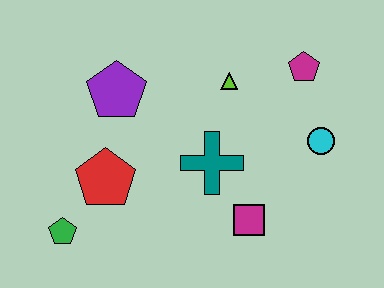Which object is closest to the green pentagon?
The red pentagon is closest to the green pentagon.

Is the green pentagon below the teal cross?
Yes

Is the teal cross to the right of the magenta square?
No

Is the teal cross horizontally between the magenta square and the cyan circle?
No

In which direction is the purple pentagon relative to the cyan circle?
The purple pentagon is to the left of the cyan circle.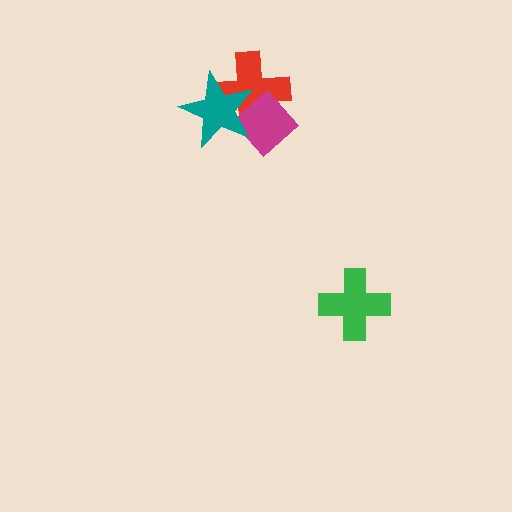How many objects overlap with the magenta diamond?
2 objects overlap with the magenta diamond.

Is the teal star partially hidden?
No, no other shape covers it.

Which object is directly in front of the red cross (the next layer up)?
The magenta diamond is directly in front of the red cross.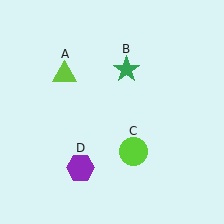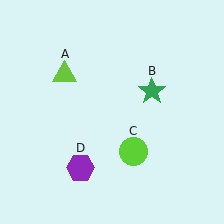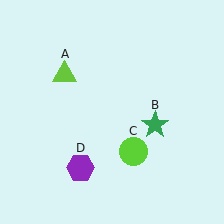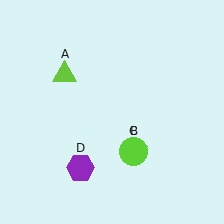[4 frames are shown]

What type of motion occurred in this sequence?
The green star (object B) rotated clockwise around the center of the scene.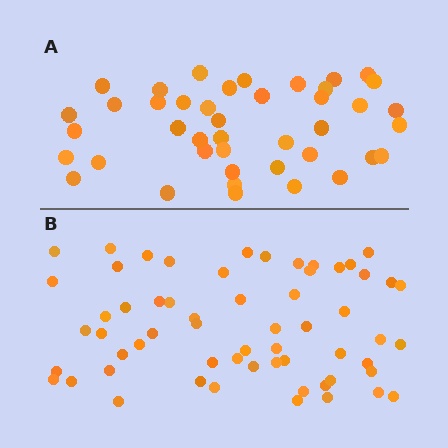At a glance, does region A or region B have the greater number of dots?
Region B (the bottom region) has more dots.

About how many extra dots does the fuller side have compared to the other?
Region B has approximately 20 more dots than region A.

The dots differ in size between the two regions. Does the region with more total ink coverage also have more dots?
No. Region A has more total ink coverage because its dots are larger, but region B actually contains more individual dots. Total area can be misleading — the number of items is what matters here.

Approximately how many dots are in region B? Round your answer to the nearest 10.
About 60 dots.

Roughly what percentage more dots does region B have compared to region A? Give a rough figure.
About 45% more.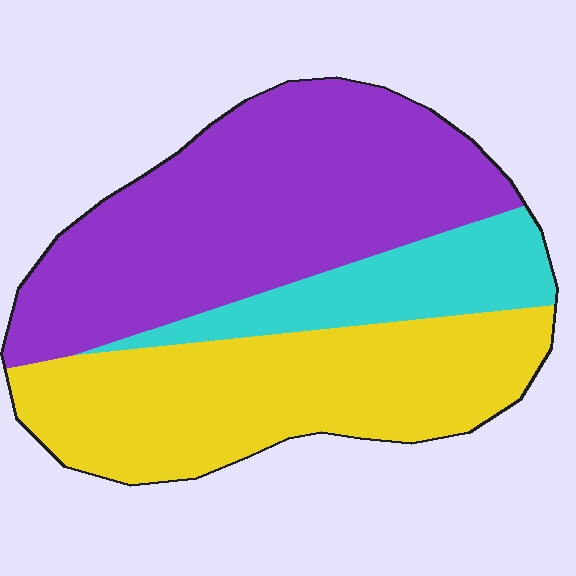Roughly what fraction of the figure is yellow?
Yellow covers around 40% of the figure.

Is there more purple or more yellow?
Purple.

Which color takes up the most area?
Purple, at roughly 45%.